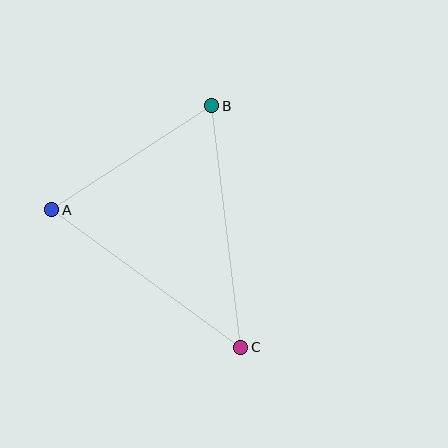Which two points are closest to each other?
Points A and B are closest to each other.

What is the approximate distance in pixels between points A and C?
The distance between A and C is approximately 233 pixels.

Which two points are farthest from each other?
Points B and C are farthest from each other.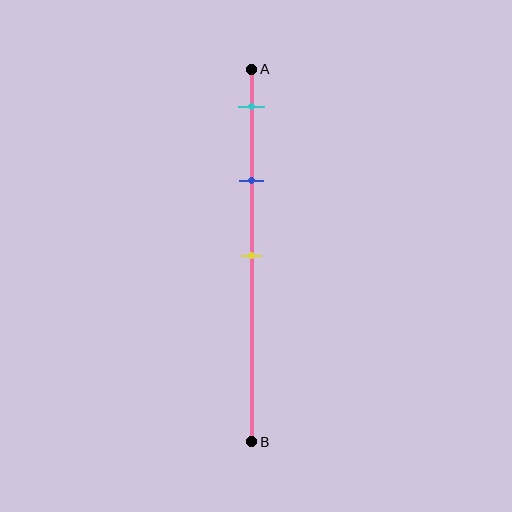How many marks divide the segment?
There are 3 marks dividing the segment.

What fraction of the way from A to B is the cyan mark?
The cyan mark is approximately 10% (0.1) of the way from A to B.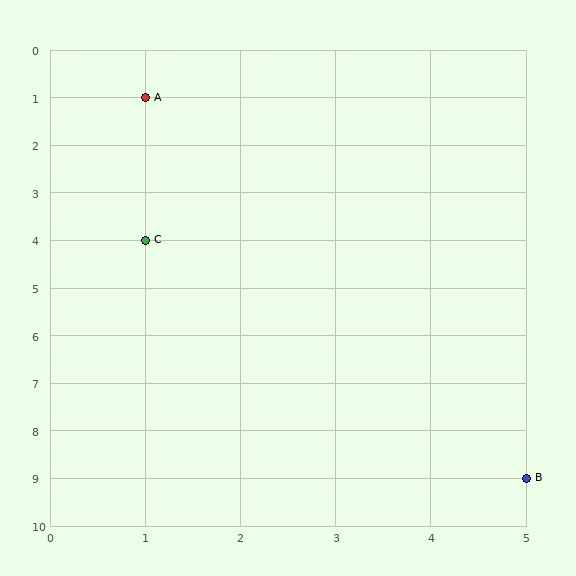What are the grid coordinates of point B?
Point B is at grid coordinates (5, 9).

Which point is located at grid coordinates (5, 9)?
Point B is at (5, 9).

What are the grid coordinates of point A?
Point A is at grid coordinates (1, 1).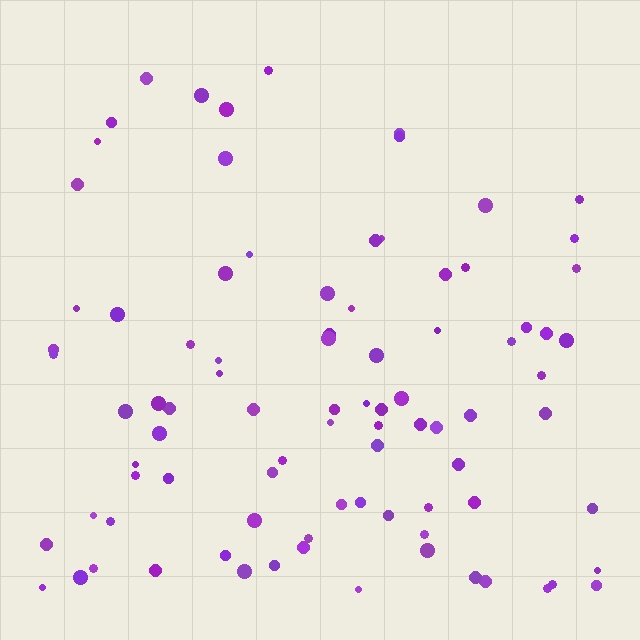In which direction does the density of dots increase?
From top to bottom, with the bottom side densest.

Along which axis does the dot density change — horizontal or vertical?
Vertical.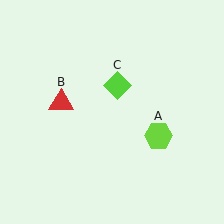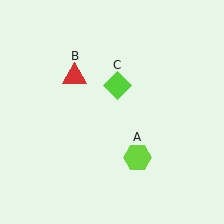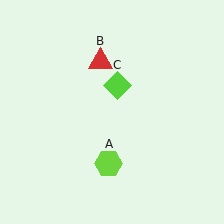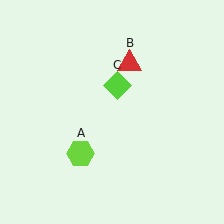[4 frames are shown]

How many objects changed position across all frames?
2 objects changed position: lime hexagon (object A), red triangle (object B).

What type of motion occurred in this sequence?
The lime hexagon (object A), red triangle (object B) rotated clockwise around the center of the scene.